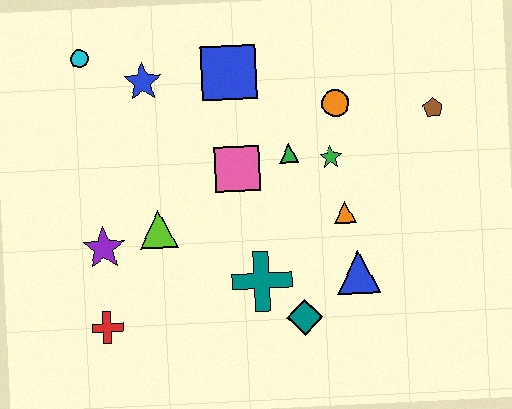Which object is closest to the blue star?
The cyan circle is closest to the blue star.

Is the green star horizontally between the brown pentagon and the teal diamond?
Yes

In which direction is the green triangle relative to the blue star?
The green triangle is to the right of the blue star.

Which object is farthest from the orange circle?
The red cross is farthest from the orange circle.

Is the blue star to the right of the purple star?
Yes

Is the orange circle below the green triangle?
No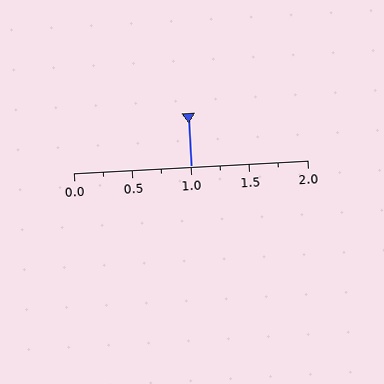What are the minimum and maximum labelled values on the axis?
The axis runs from 0.0 to 2.0.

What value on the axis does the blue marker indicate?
The marker indicates approximately 1.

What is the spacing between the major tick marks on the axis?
The major ticks are spaced 0.5 apart.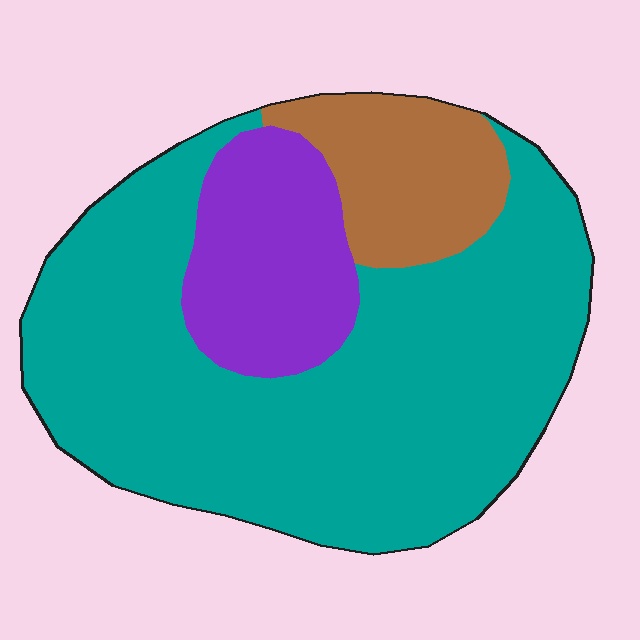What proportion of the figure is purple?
Purple takes up less than a quarter of the figure.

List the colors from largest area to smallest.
From largest to smallest: teal, purple, brown.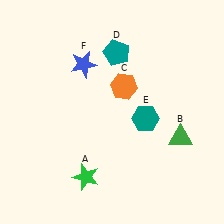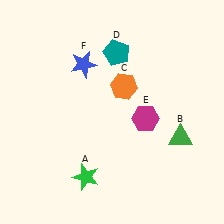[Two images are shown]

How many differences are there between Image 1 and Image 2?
There is 1 difference between the two images.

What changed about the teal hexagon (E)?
In Image 1, E is teal. In Image 2, it changed to magenta.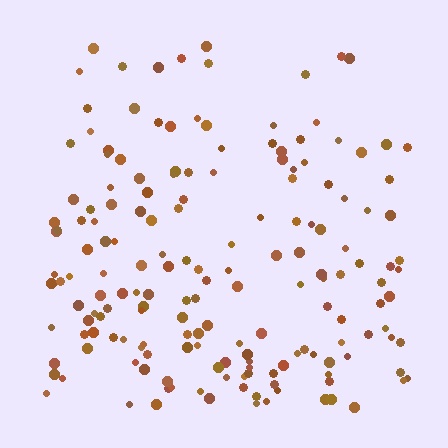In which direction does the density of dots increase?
From top to bottom, with the bottom side densest.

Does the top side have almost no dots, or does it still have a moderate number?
Still a moderate number, just noticeably fewer than the bottom.